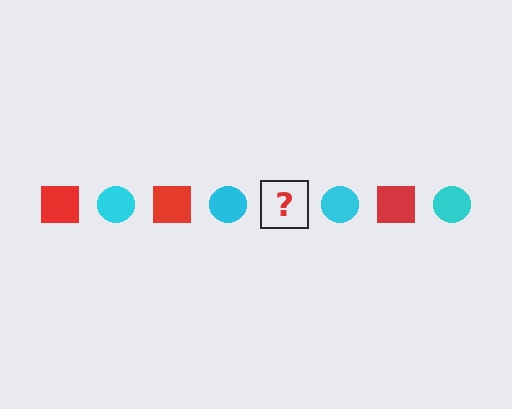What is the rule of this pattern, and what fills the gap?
The rule is that the pattern alternates between red square and cyan circle. The gap should be filled with a red square.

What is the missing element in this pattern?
The missing element is a red square.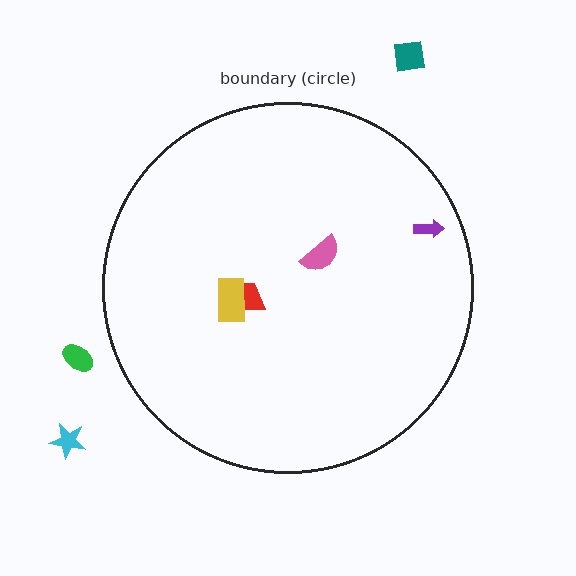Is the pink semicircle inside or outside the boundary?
Inside.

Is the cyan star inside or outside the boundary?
Outside.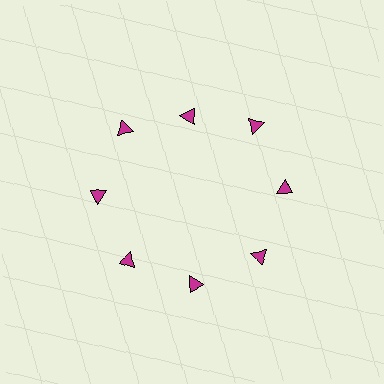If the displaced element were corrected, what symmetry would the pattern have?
It would have 8-fold rotational symmetry — the pattern would map onto itself every 45 degrees.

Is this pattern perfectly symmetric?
No. The 8 magenta triangles are arranged in a ring, but one element near the 12 o'clock position is pulled inward toward the center, breaking the 8-fold rotational symmetry.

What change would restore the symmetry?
The symmetry would be restored by moving it outward, back onto the ring so that all 8 triangles sit at equal angles and equal distance from the center.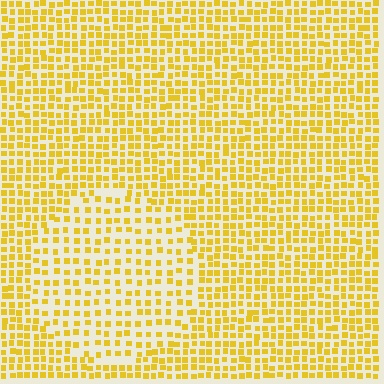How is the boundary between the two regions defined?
The boundary is defined by a change in element density (approximately 1.7x ratio). All elements are the same color, size, and shape.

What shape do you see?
I see a circle.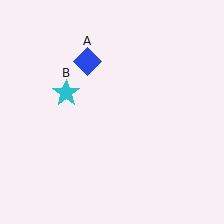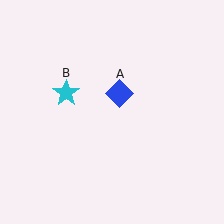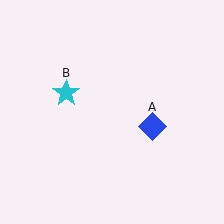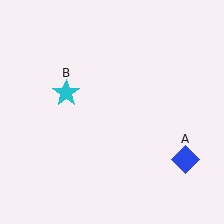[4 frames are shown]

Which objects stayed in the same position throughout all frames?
Cyan star (object B) remained stationary.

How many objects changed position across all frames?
1 object changed position: blue diamond (object A).